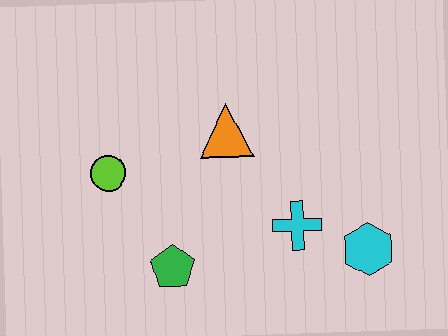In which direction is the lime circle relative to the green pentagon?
The lime circle is above the green pentagon.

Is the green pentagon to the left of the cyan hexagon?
Yes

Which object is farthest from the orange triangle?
The cyan hexagon is farthest from the orange triangle.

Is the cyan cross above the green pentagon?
Yes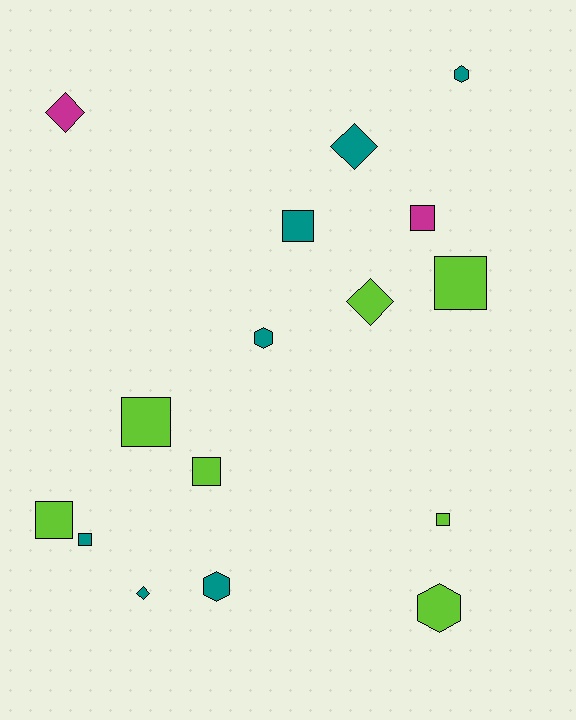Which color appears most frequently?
Teal, with 7 objects.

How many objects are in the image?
There are 16 objects.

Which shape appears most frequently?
Square, with 8 objects.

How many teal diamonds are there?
There are 2 teal diamonds.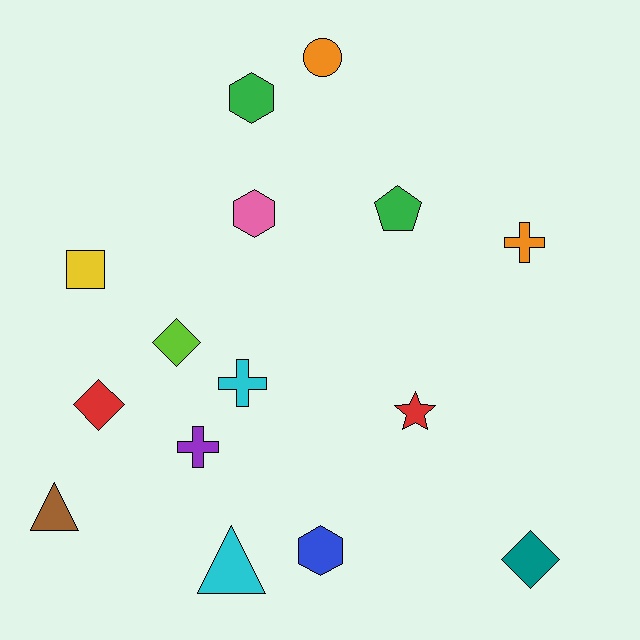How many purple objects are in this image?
There is 1 purple object.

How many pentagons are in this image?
There is 1 pentagon.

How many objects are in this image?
There are 15 objects.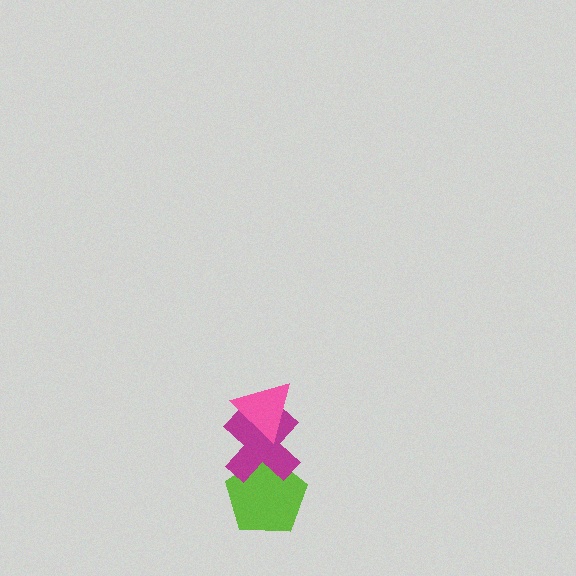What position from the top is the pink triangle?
The pink triangle is 1st from the top.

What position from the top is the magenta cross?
The magenta cross is 2nd from the top.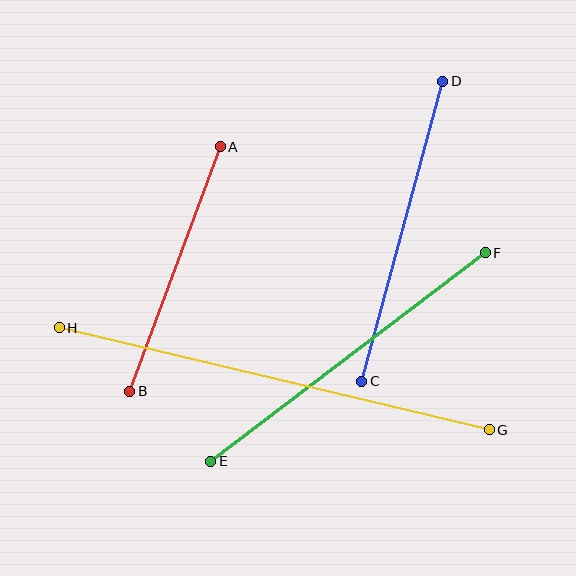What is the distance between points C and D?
The distance is approximately 311 pixels.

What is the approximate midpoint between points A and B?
The midpoint is at approximately (175, 269) pixels.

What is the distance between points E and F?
The distance is approximately 345 pixels.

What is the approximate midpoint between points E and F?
The midpoint is at approximately (348, 357) pixels.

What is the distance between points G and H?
The distance is approximately 442 pixels.